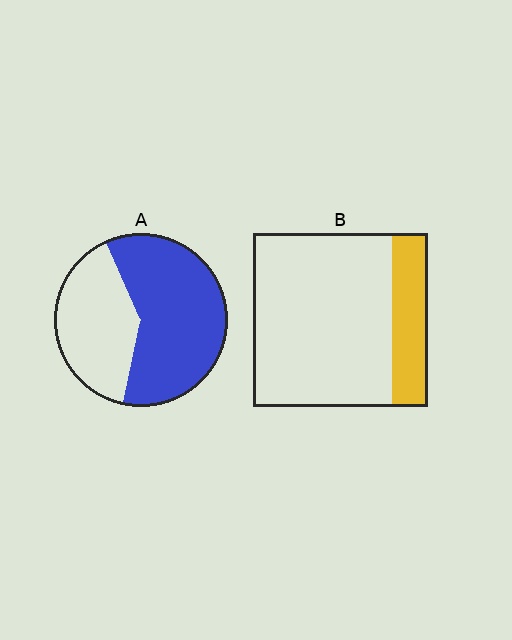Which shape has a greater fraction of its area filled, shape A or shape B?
Shape A.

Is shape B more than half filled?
No.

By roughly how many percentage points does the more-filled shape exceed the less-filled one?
By roughly 40 percentage points (A over B).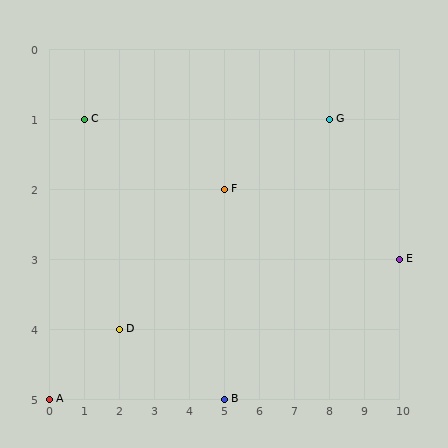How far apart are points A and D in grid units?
Points A and D are 2 columns and 1 row apart (about 2.2 grid units diagonally).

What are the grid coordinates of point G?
Point G is at grid coordinates (8, 1).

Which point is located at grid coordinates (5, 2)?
Point F is at (5, 2).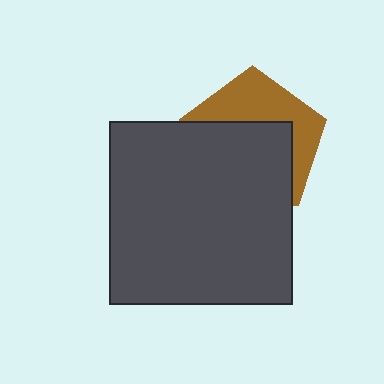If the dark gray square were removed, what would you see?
You would see the complete brown pentagon.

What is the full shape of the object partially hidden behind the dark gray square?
The partially hidden object is a brown pentagon.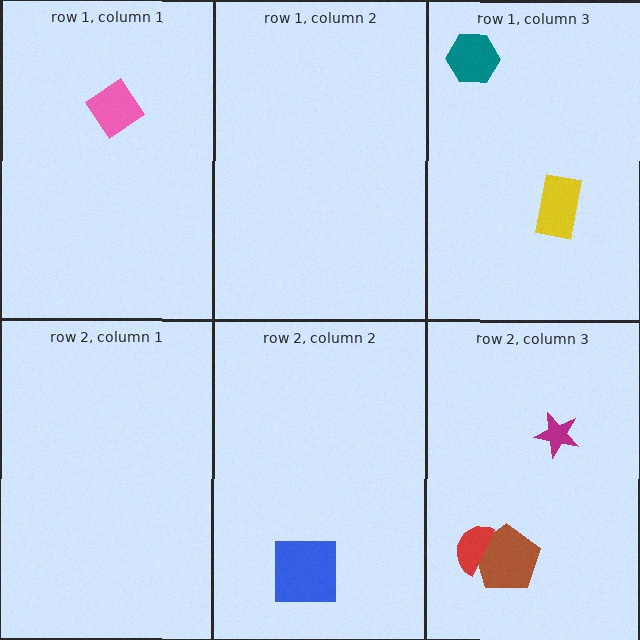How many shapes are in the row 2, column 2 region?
1.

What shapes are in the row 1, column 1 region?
The pink diamond.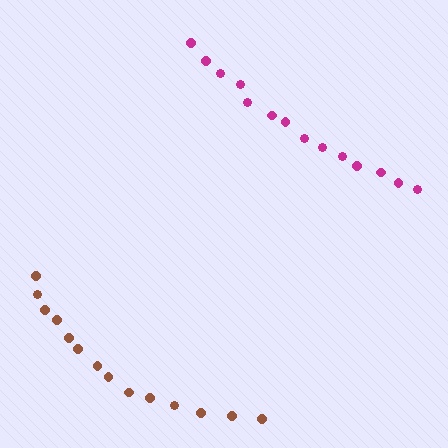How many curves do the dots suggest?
There are 2 distinct paths.